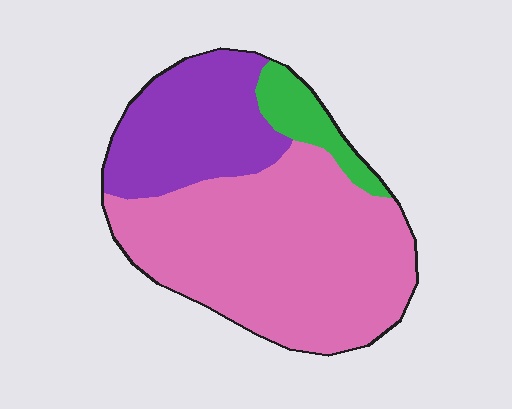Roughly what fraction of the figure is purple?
Purple takes up about one quarter (1/4) of the figure.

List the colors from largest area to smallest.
From largest to smallest: pink, purple, green.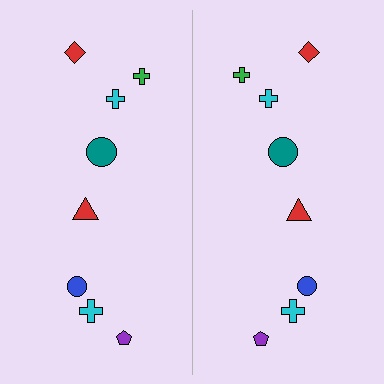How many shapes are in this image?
There are 16 shapes in this image.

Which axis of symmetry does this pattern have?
The pattern has a vertical axis of symmetry running through the center of the image.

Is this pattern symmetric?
Yes, this pattern has bilateral (reflection) symmetry.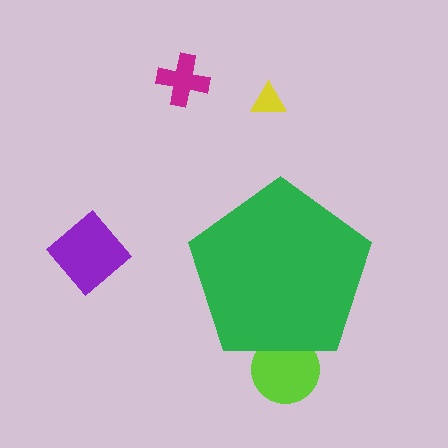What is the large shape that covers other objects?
A green pentagon.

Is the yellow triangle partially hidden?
No, the yellow triangle is fully visible.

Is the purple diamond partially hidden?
No, the purple diamond is fully visible.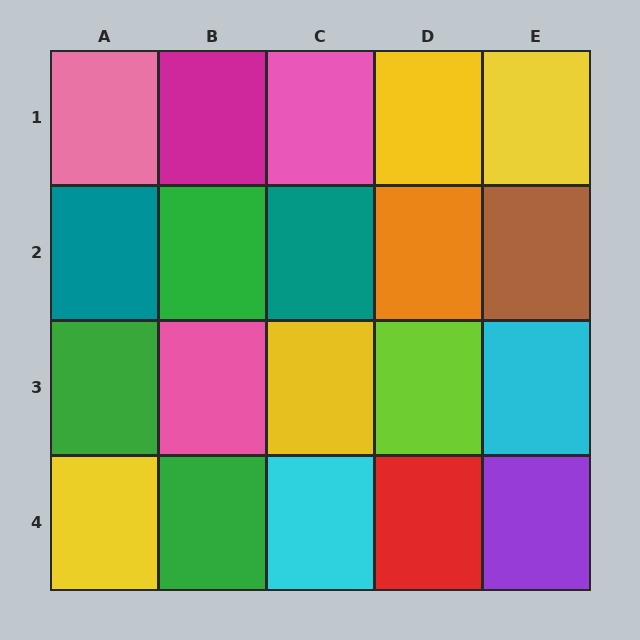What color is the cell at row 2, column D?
Orange.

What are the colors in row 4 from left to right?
Yellow, green, cyan, red, purple.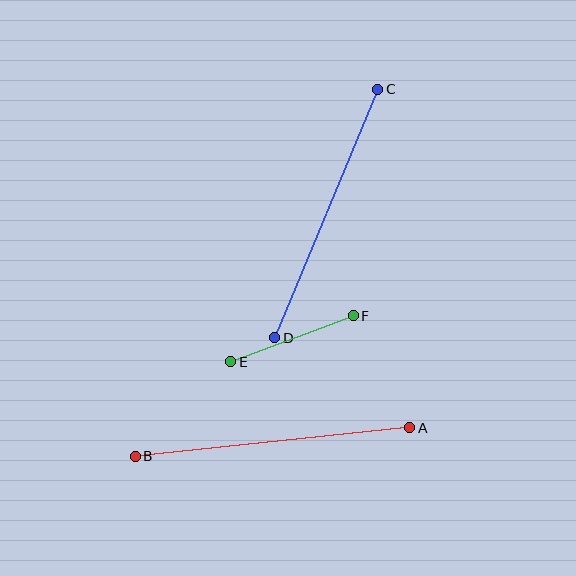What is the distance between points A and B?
The distance is approximately 276 pixels.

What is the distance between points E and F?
The distance is approximately 131 pixels.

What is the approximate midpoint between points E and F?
The midpoint is at approximately (292, 339) pixels.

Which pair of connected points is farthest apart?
Points A and B are farthest apart.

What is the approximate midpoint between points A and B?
The midpoint is at approximately (272, 442) pixels.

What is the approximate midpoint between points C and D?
The midpoint is at approximately (326, 214) pixels.